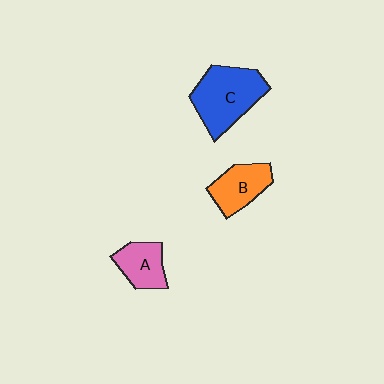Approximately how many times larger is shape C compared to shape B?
Approximately 1.6 times.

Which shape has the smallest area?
Shape A (pink).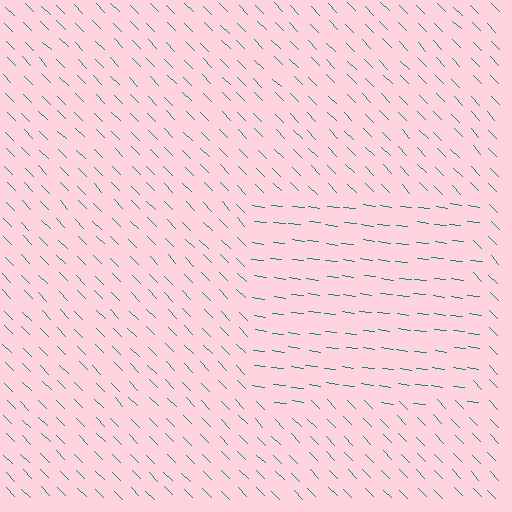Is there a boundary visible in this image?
Yes, there is a texture boundary formed by a change in line orientation.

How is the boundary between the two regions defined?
The boundary is defined purely by a change in line orientation (approximately 38 degrees difference). All lines are the same color and thickness.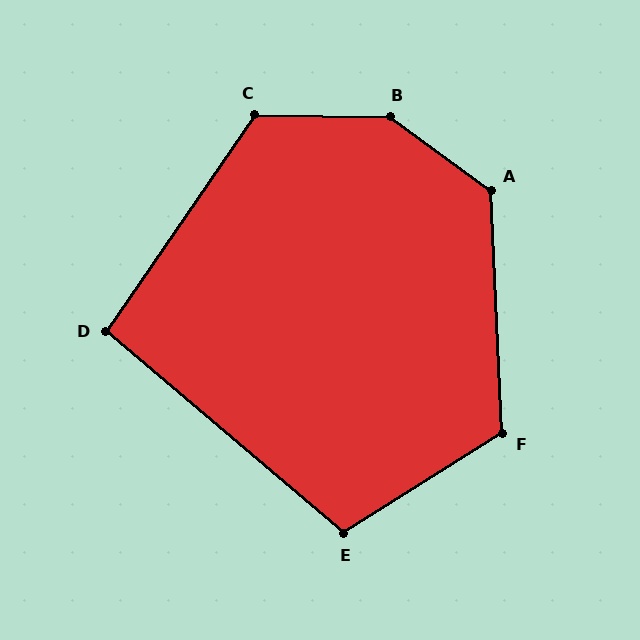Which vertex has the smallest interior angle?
D, at approximately 96 degrees.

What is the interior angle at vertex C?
Approximately 124 degrees (obtuse).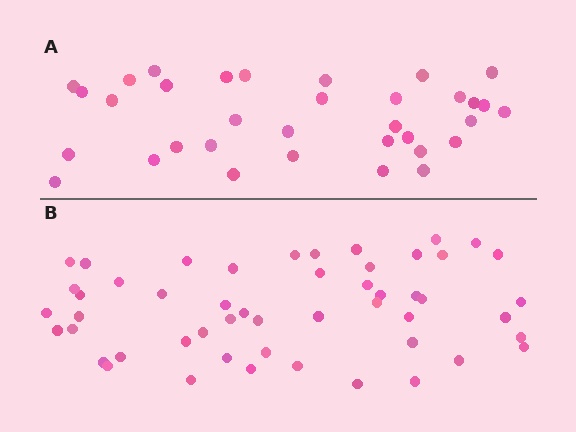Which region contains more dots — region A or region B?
Region B (the bottom region) has more dots.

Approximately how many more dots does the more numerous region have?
Region B has approximately 15 more dots than region A.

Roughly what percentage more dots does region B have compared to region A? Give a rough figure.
About 50% more.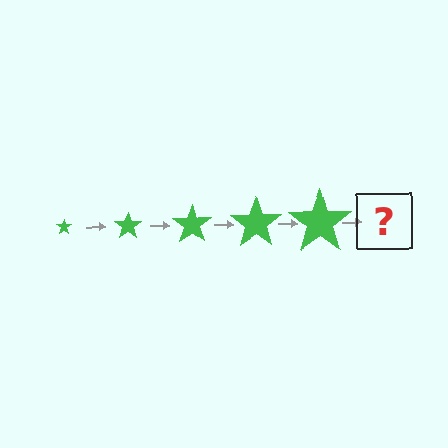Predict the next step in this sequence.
The next step is a green star, larger than the previous one.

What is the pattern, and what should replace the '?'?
The pattern is that the star gets progressively larger each step. The '?' should be a green star, larger than the previous one.